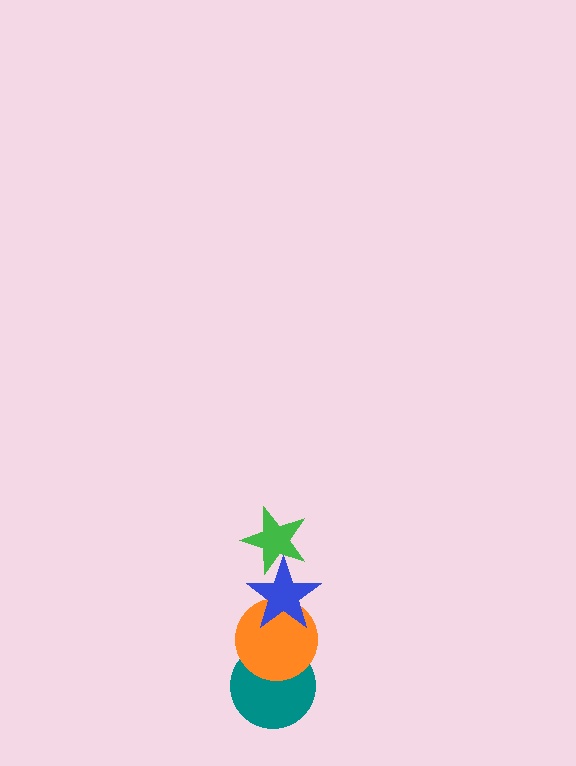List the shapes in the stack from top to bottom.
From top to bottom: the green star, the blue star, the orange circle, the teal circle.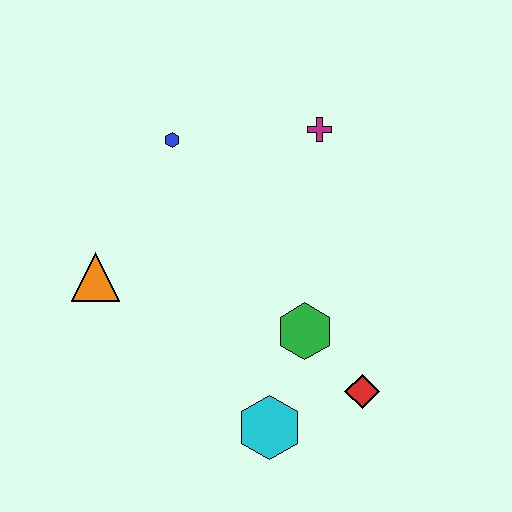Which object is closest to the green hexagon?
The red diamond is closest to the green hexagon.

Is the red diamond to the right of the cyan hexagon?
Yes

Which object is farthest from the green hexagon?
The blue hexagon is farthest from the green hexagon.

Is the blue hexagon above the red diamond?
Yes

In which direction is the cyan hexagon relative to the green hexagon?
The cyan hexagon is below the green hexagon.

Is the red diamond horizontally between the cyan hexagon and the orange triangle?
No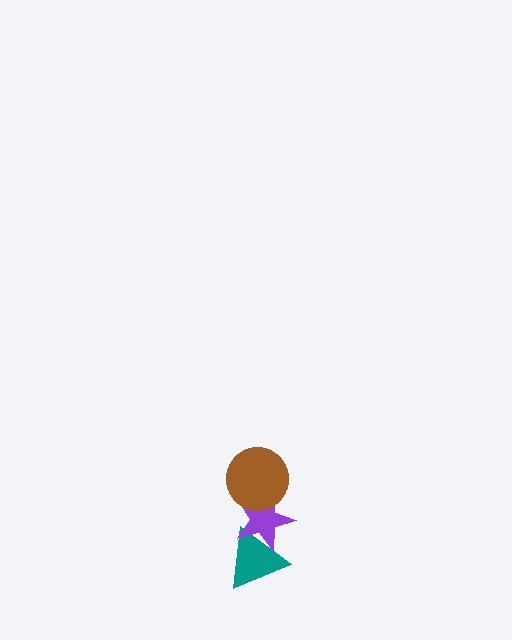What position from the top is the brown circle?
The brown circle is 1st from the top.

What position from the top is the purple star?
The purple star is 2nd from the top.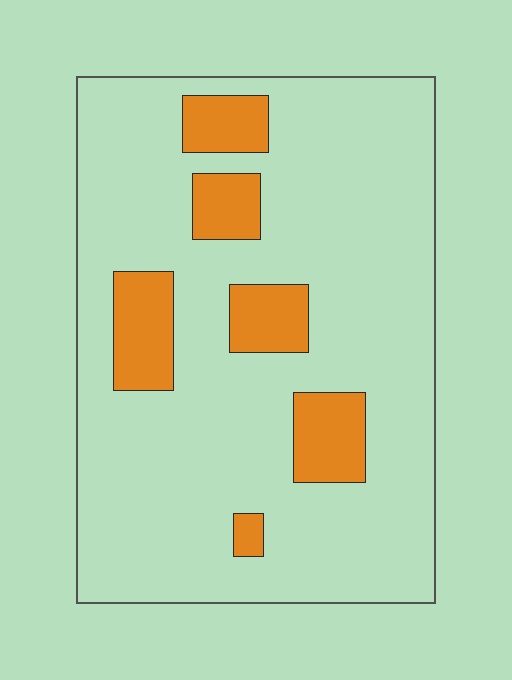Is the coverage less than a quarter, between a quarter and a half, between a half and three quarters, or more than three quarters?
Less than a quarter.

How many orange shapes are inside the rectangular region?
6.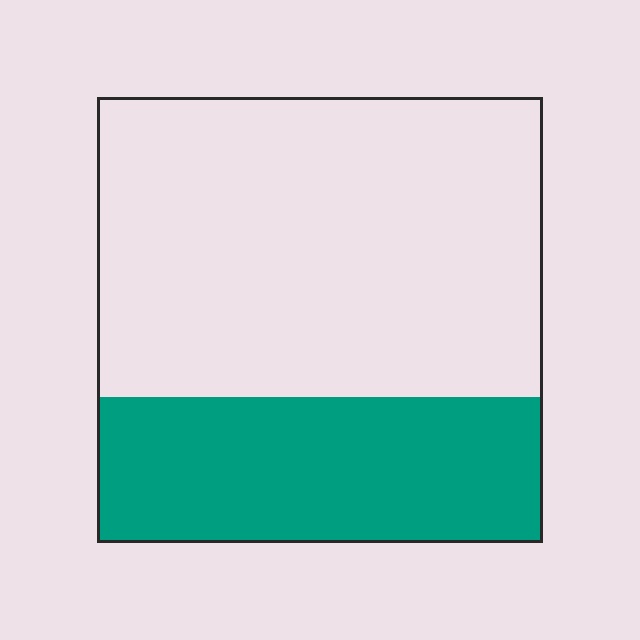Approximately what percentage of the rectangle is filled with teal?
Approximately 35%.